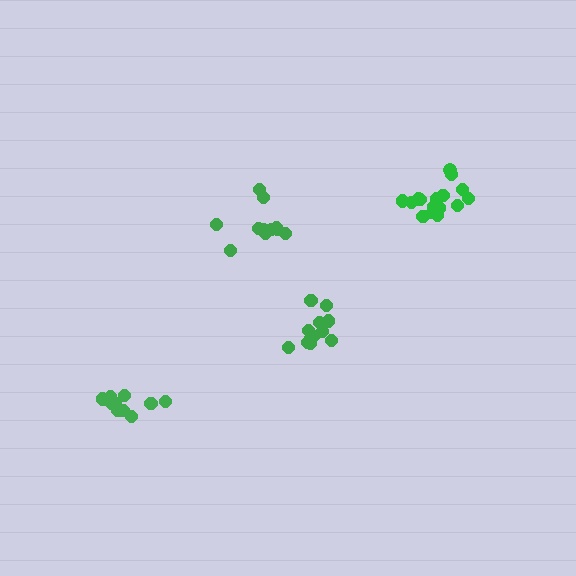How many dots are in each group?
Group 1: 11 dots, Group 2: 10 dots, Group 3: 13 dots, Group 4: 16 dots (50 total).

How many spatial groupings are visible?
There are 4 spatial groupings.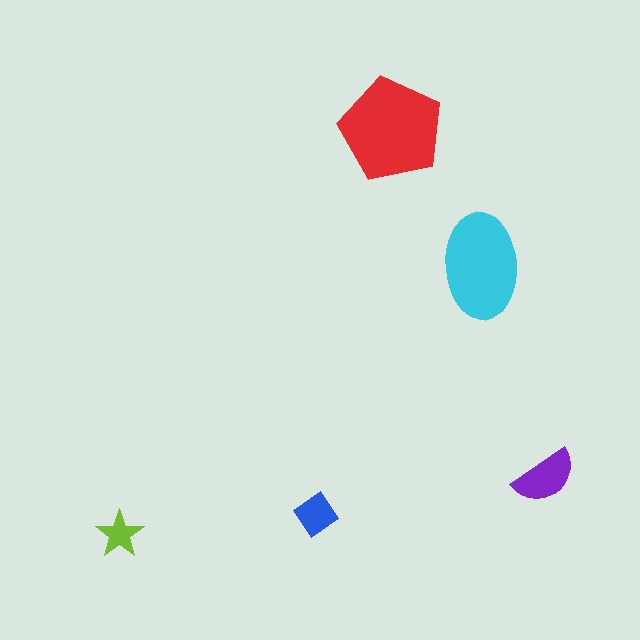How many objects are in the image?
There are 5 objects in the image.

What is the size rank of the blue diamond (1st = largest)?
4th.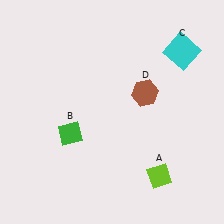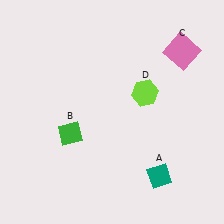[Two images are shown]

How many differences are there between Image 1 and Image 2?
There are 3 differences between the two images.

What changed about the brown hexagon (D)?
In Image 1, D is brown. In Image 2, it changed to lime.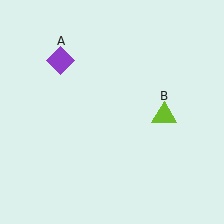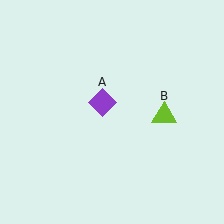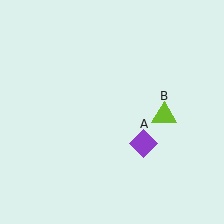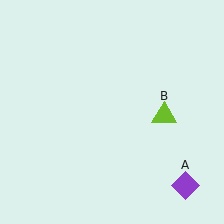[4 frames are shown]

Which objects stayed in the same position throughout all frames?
Lime triangle (object B) remained stationary.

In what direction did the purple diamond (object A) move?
The purple diamond (object A) moved down and to the right.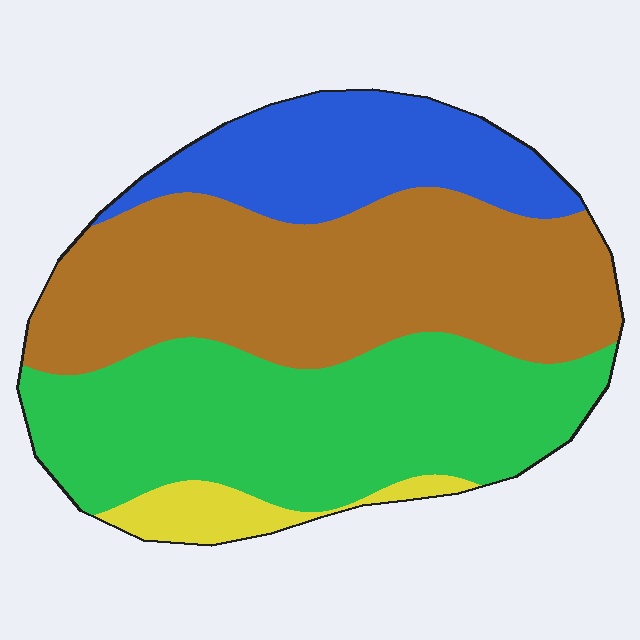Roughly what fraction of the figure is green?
Green covers 37% of the figure.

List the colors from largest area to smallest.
From largest to smallest: brown, green, blue, yellow.